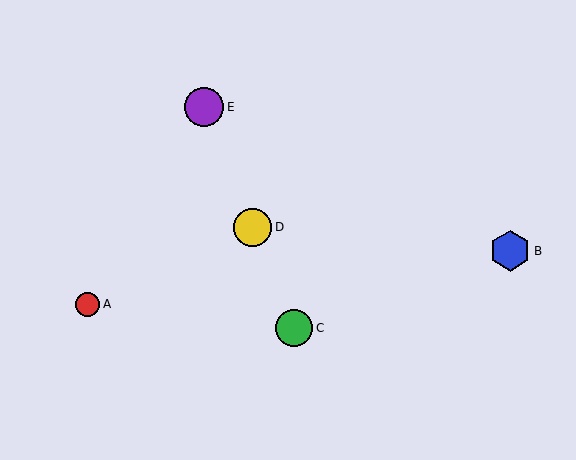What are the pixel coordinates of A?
Object A is at (88, 304).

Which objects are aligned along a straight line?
Objects C, D, E are aligned along a straight line.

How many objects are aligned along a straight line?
3 objects (C, D, E) are aligned along a straight line.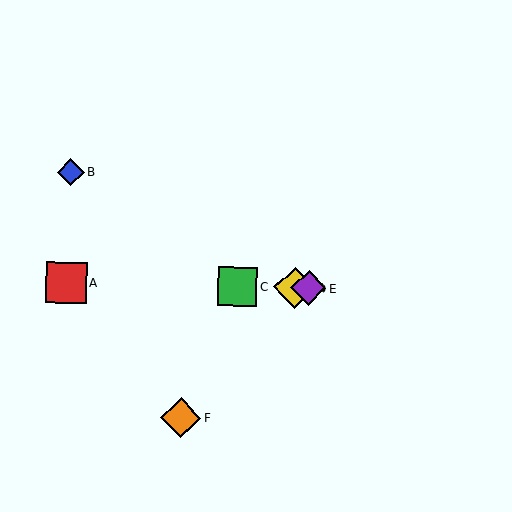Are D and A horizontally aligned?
Yes, both are at y≈288.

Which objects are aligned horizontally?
Objects A, C, D, E are aligned horizontally.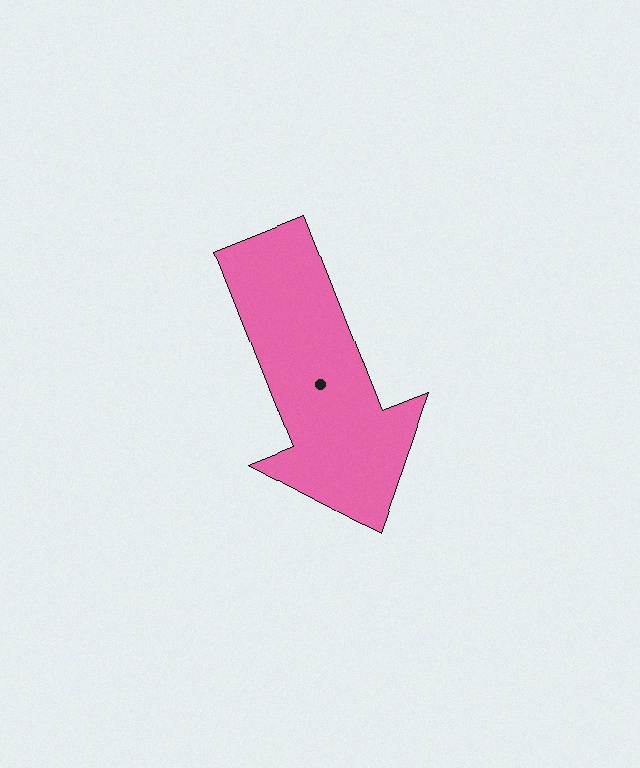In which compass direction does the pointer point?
South.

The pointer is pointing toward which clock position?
Roughly 5 o'clock.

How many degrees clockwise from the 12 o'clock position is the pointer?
Approximately 158 degrees.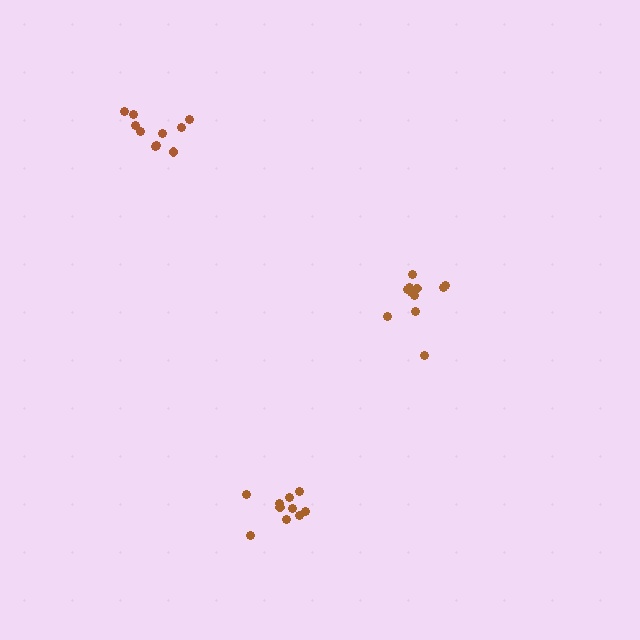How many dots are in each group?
Group 1: 10 dots, Group 2: 11 dots, Group 3: 10 dots (31 total).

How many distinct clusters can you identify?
There are 3 distinct clusters.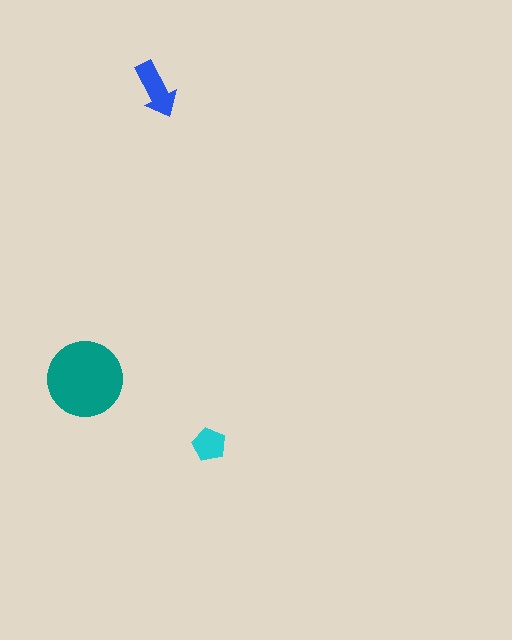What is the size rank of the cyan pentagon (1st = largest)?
3rd.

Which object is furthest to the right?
The cyan pentagon is rightmost.